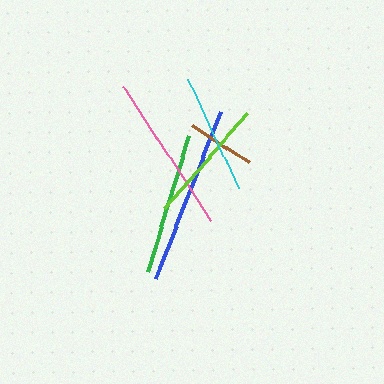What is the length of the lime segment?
The lime segment is approximately 125 pixels long.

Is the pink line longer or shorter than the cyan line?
The pink line is longer than the cyan line.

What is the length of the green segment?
The green segment is approximately 142 pixels long.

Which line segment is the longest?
The blue line is the longest at approximately 179 pixels.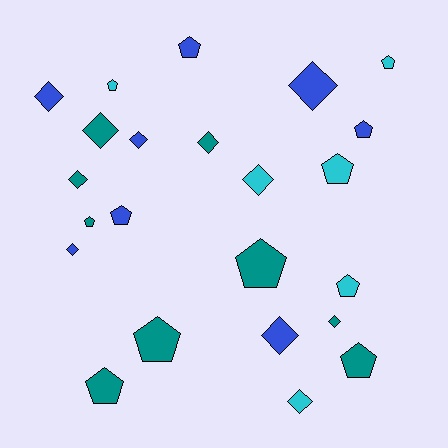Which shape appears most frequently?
Pentagon, with 12 objects.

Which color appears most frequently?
Teal, with 9 objects.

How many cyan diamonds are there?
There are 2 cyan diamonds.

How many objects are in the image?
There are 23 objects.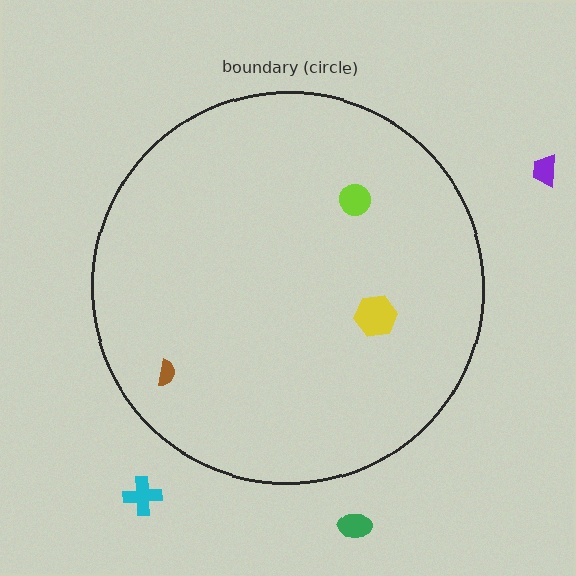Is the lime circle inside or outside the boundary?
Inside.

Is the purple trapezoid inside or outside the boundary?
Outside.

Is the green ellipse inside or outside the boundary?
Outside.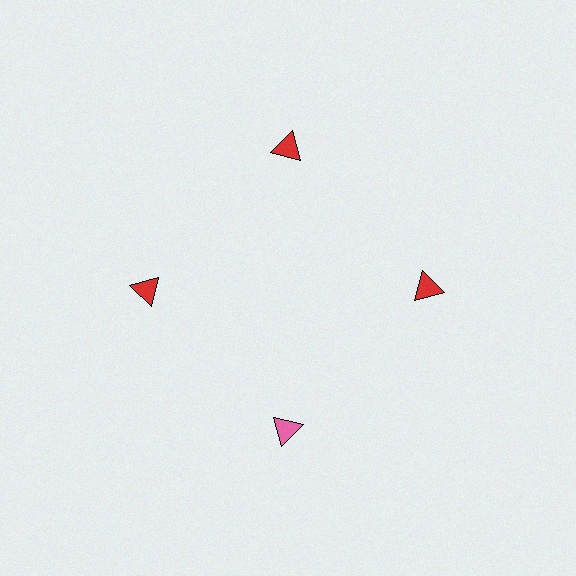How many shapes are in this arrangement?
There are 4 shapes arranged in a ring pattern.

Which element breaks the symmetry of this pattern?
The pink triangle at roughly the 6 o'clock position breaks the symmetry. All other shapes are red triangles.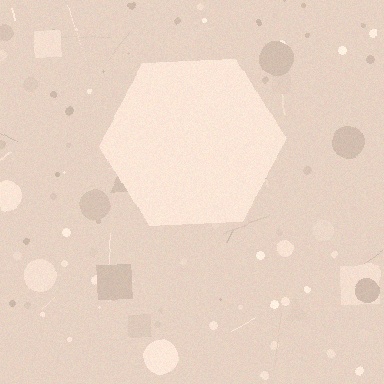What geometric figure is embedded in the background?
A hexagon is embedded in the background.